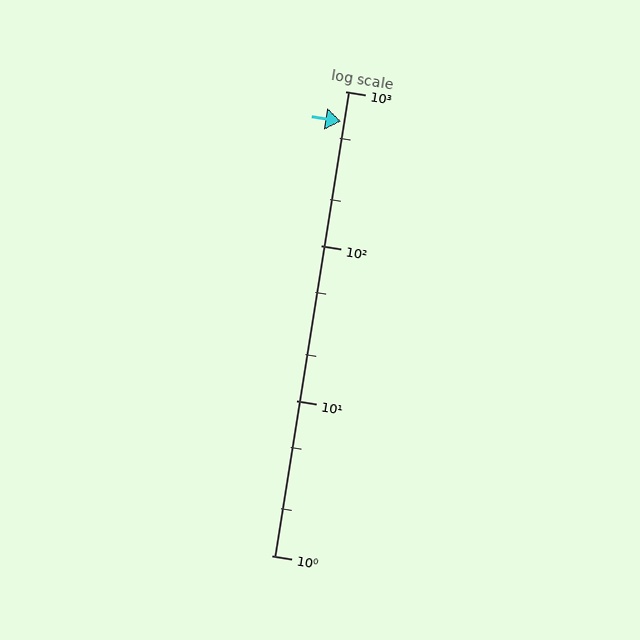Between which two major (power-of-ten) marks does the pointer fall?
The pointer is between 100 and 1000.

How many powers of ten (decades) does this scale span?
The scale spans 3 decades, from 1 to 1000.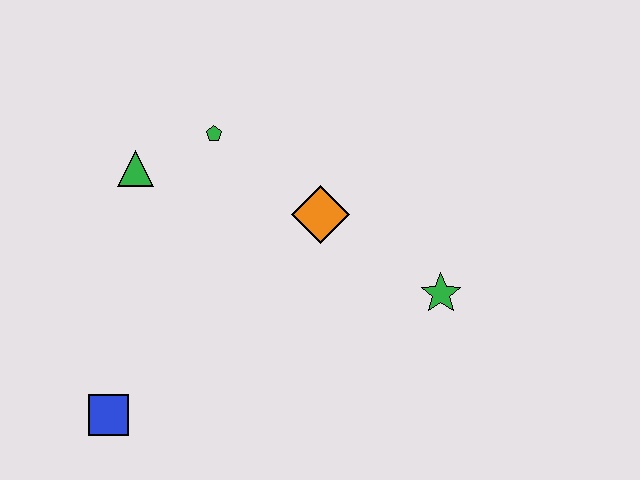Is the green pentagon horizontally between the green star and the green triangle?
Yes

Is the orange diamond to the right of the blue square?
Yes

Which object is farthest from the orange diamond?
The blue square is farthest from the orange diamond.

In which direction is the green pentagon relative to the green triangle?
The green pentagon is to the right of the green triangle.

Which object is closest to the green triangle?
The green pentagon is closest to the green triangle.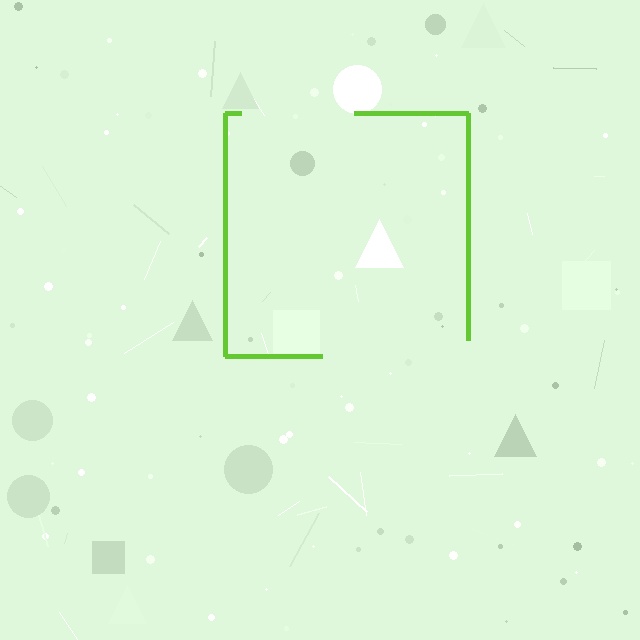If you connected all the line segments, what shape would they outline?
They would outline a square.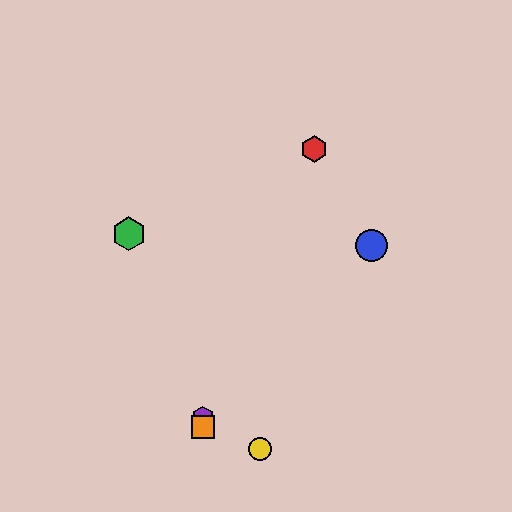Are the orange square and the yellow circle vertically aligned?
No, the orange square is at x≈203 and the yellow circle is at x≈260.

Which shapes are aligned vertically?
The purple hexagon, the orange square are aligned vertically.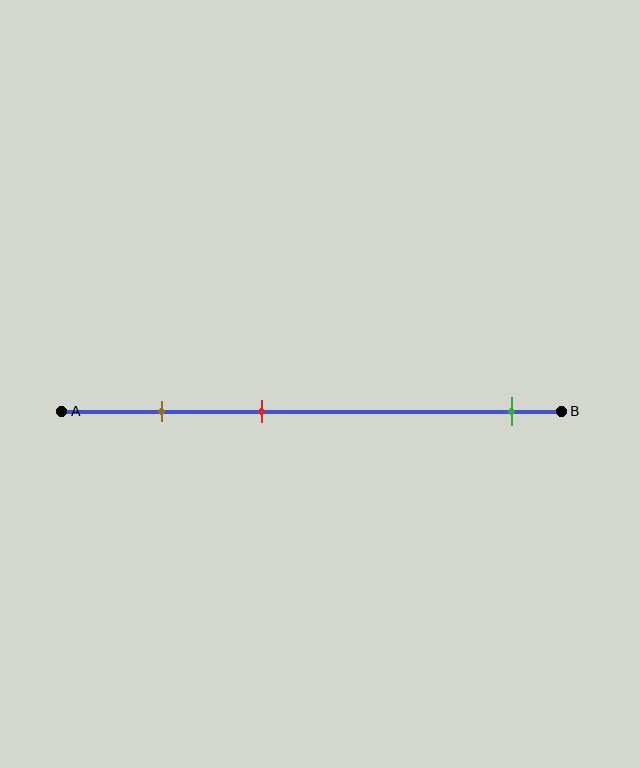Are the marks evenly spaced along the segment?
No, the marks are not evenly spaced.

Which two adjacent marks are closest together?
The brown and red marks are the closest adjacent pair.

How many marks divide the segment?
There are 3 marks dividing the segment.